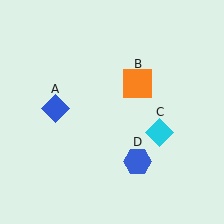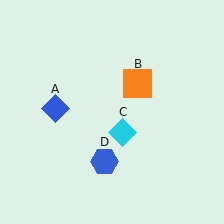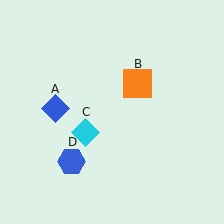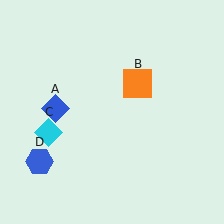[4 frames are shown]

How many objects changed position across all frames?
2 objects changed position: cyan diamond (object C), blue hexagon (object D).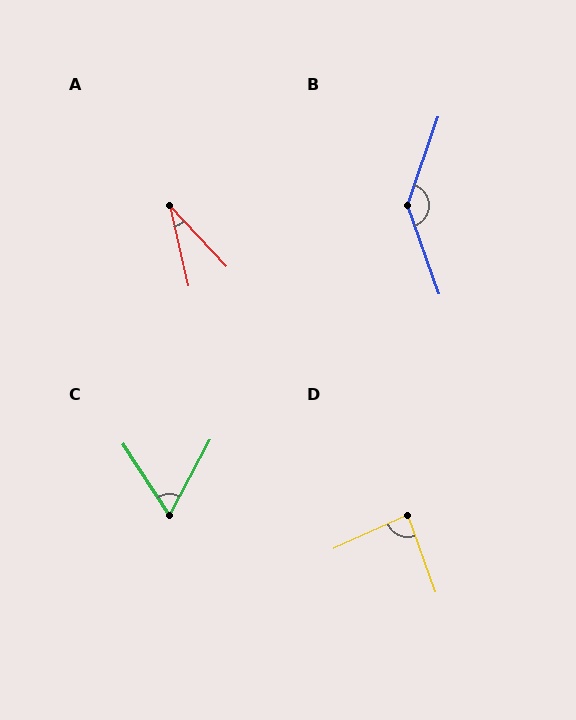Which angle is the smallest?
A, at approximately 31 degrees.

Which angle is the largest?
B, at approximately 142 degrees.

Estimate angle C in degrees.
Approximately 61 degrees.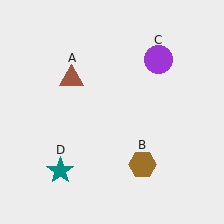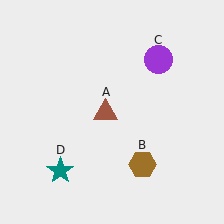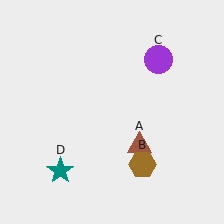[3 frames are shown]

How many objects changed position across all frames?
1 object changed position: brown triangle (object A).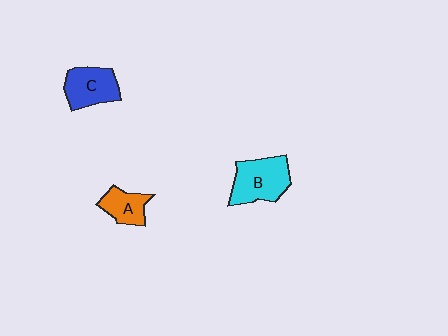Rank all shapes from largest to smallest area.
From largest to smallest: B (cyan), C (blue), A (orange).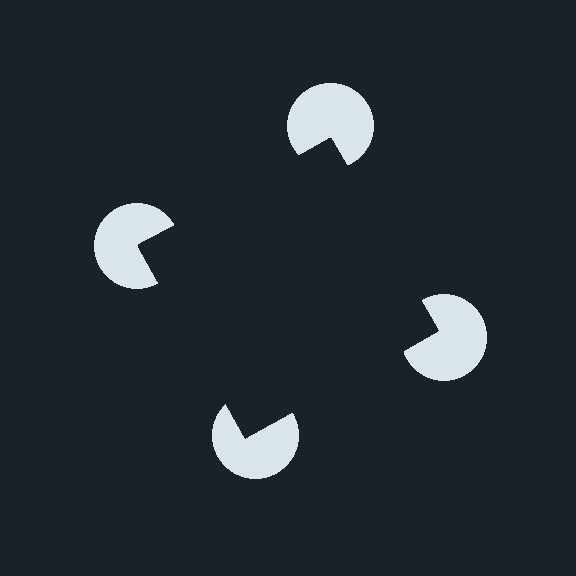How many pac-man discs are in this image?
There are 4 — one at each vertex of the illusory square.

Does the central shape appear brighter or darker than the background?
It typically appears slightly darker than the background, even though no actual brightness change is drawn.